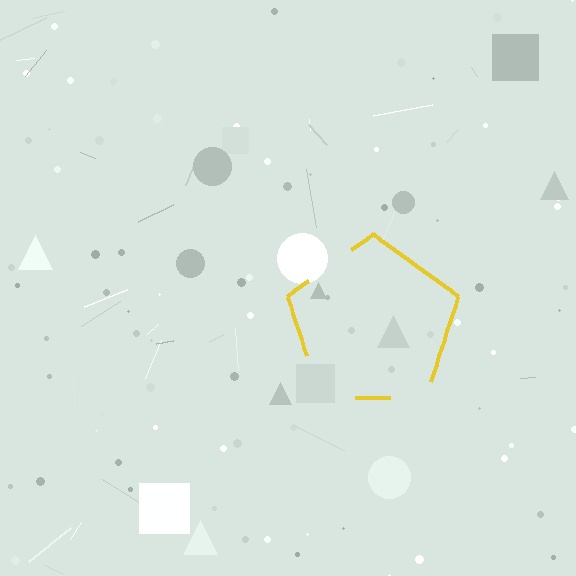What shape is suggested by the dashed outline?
The dashed outline suggests a pentagon.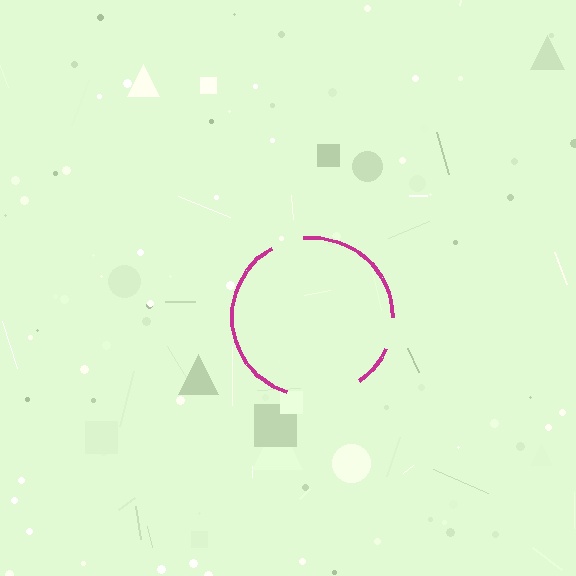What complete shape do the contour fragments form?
The contour fragments form a circle.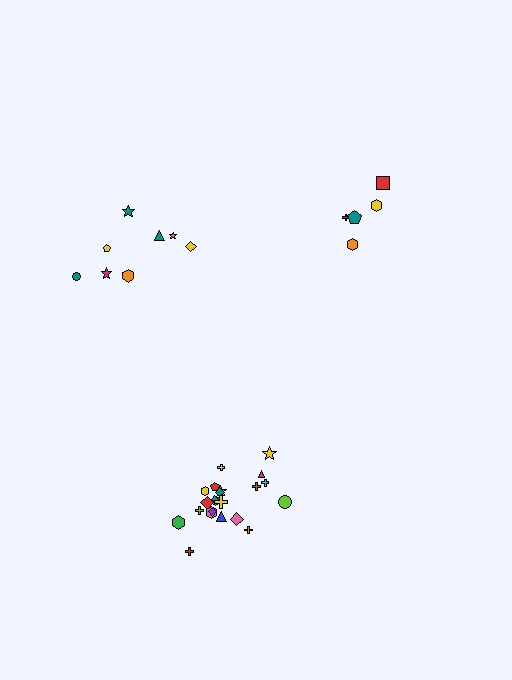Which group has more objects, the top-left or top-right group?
The top-left group.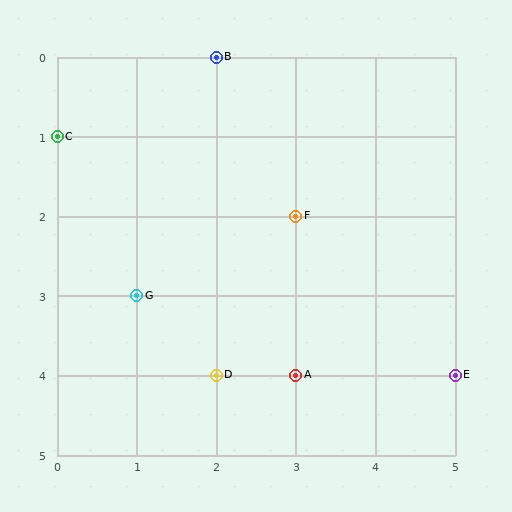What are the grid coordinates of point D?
Point D is at grid coordinates (2, 4).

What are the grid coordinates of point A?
Point A is at grid coordinates (3, 4).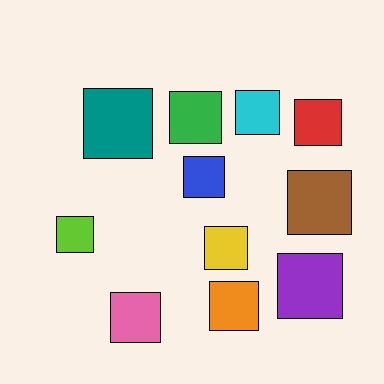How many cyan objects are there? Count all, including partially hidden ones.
There is 1 cyan object.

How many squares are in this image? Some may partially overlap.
There are 11 squares.